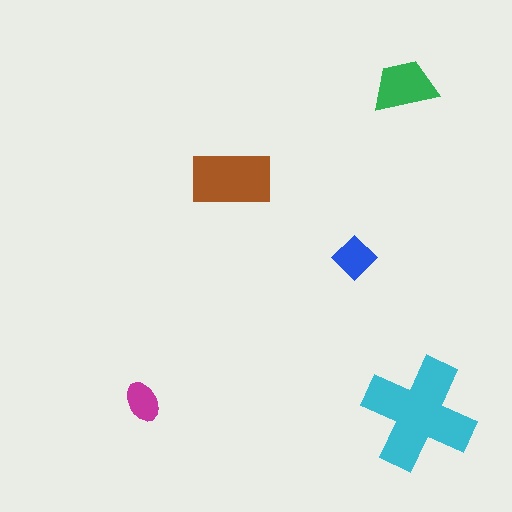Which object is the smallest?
The magenta ellipse.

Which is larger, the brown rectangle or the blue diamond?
The brown rectangle.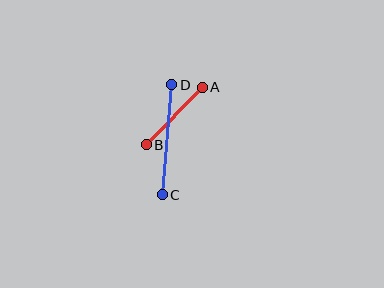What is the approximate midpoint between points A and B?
The midpoint is at approximately (174, 116) pixels.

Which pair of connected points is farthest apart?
Points C and D are farthest apart.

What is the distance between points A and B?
The distance is approximately 80 pixels.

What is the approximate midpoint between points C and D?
The midpoint is at approximately (167, 140) pixels.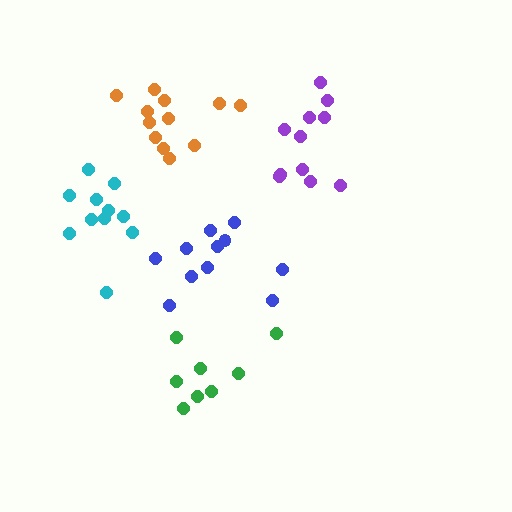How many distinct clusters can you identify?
There are 5 distinct clusters.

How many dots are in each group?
Group 1: 11 dots, Group 2: 8 dots, Group 3: 11 dots, Group 4: 12 dots, Group 5: 11 dots (53 total).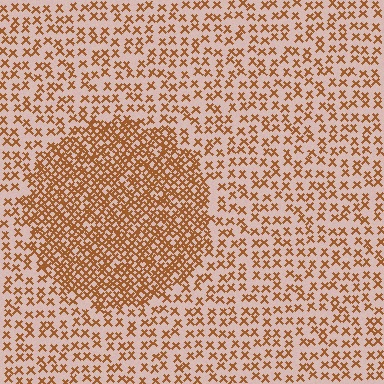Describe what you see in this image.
The image contains small brown elements arranged at two different densities. A circle-shaped region is visible where the elements are more densely packed than the surrounding area.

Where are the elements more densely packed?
The elements are more densely packed inside the circle boundary.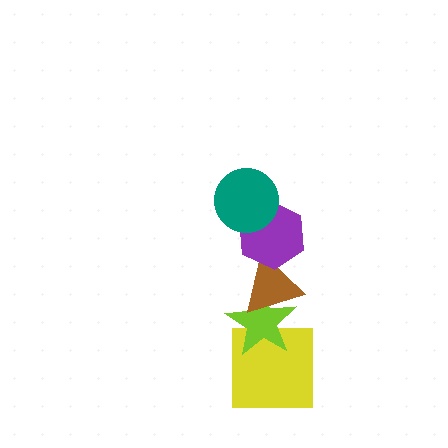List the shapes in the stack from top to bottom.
From top to bottom: the teal circle, the purple hexagon, the brown triangle, the lime star, the yellow square.